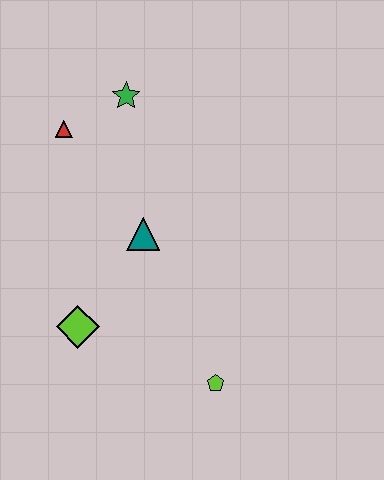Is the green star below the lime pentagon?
No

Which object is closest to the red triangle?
The green star is closest to the red triangle.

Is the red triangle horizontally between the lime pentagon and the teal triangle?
No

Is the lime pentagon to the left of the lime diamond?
No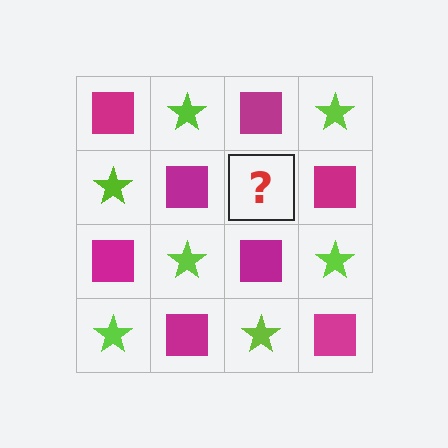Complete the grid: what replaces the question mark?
The question mark should be replaced with a lime star.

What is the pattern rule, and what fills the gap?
The rule is that it alternates magenta square and lime star in a checkerboard pattern. The gap should be filled with a lime star.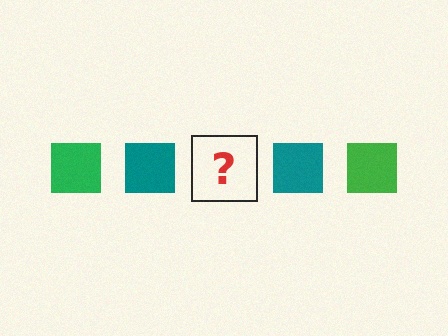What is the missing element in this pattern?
The missing element is a green square.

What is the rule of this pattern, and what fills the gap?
The rule is that the pattern cycles through green, teal squares. The gap should be filled with a green square.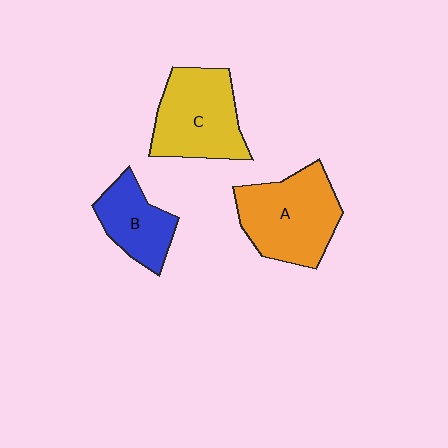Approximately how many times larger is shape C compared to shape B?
Approximately 1.5 times.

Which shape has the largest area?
Shape A (orange).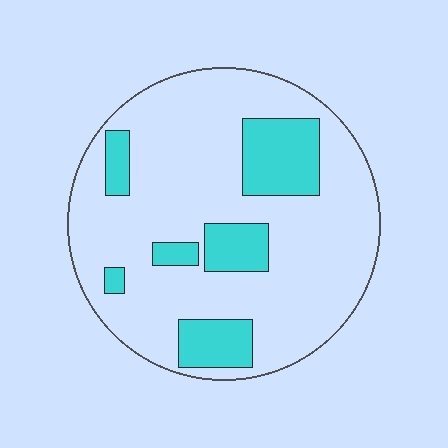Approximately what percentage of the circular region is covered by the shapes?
Approximately 20%.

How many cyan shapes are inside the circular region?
6.